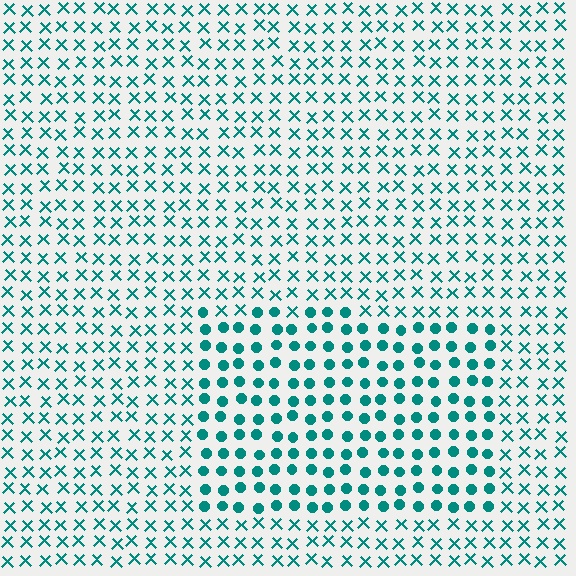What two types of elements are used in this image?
The image uses circles inside the rectangle region and X marks outside it.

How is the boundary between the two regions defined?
The boundary is defined by a change in element shape: circles inside vs. X marks outside. All elements share the same color and spacing.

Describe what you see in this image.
The image is filled with small teal elements arranged in a uniform grid. A rectangle-shaped region contains circles, while the surrounding area contains X marks. The boundary is defined purely by the change in element shape.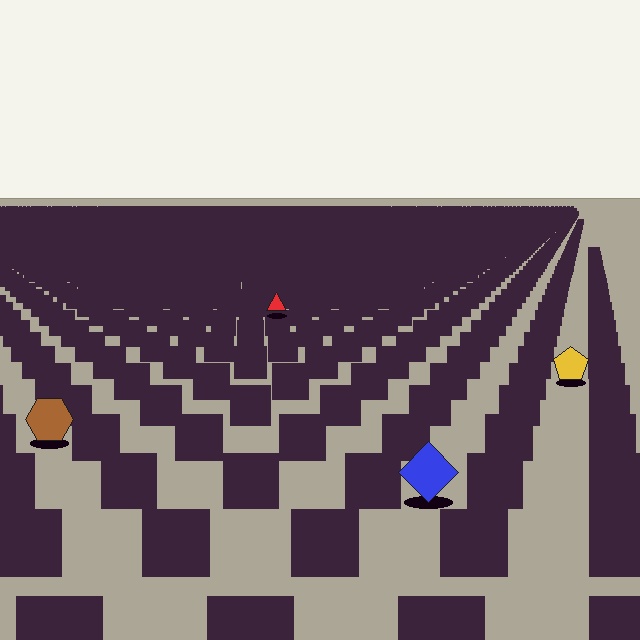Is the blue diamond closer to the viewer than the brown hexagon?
Yes. The blue diamond is closer — you can tell from the texture gradient: the ground texture is coarser near it.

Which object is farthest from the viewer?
The red triangle is farthest from the viewer. It appears smaller and the ground texture around it is denser.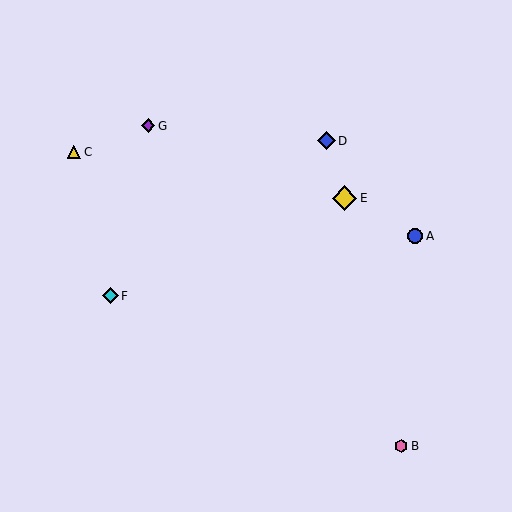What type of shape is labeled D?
Shape D is a blue diamond.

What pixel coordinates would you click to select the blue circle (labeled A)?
Click at (415, 236) to select the blue circle A.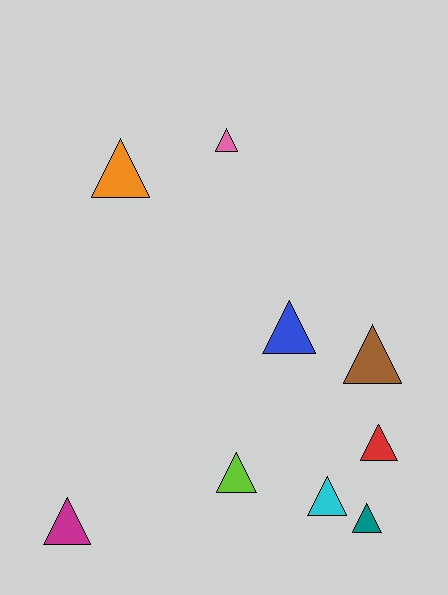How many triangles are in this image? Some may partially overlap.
There are 9 triangles.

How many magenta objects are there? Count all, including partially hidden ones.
There is 1 magenta object.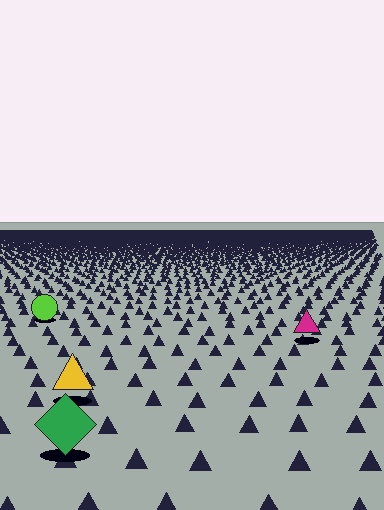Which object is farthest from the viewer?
The lime circle is farthest from the viewer. It appears smaller and the ground texture around it is denser.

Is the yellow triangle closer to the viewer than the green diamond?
No. The green diamond is closer — you can tell from the texture gradient: the ground texture is coarser near it.